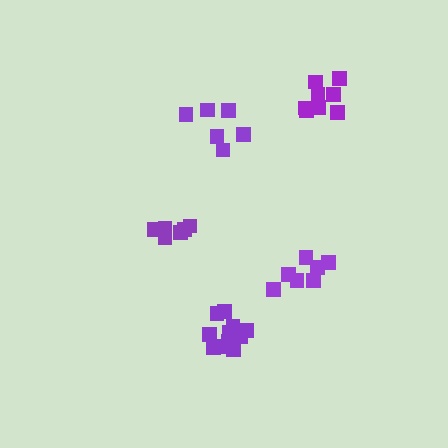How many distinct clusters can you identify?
There are 5 distinct clusters.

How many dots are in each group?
Group 1: 7 dots, Group 2: 6 dots, Group 3: 6 dots, Group 4: 12 dots, Group 5: 8 dots (39 total).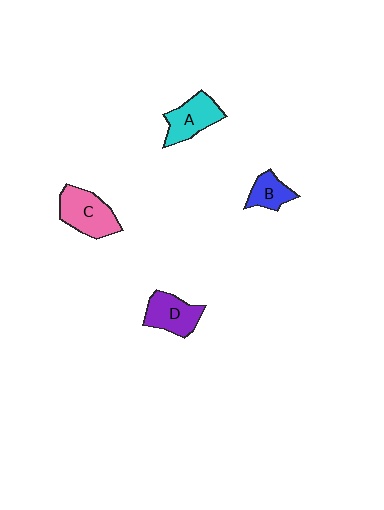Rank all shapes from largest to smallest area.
From largest to smallest: C (pink), A (cyan), D (purple), B (blue).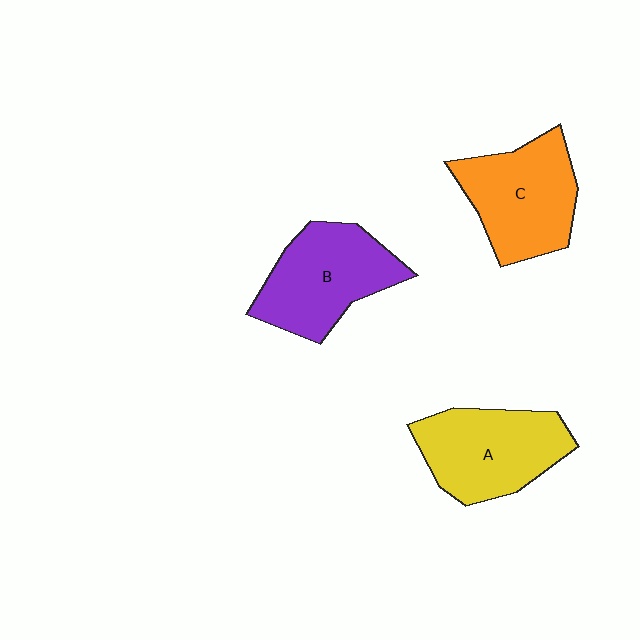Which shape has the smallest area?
Shape C (orange).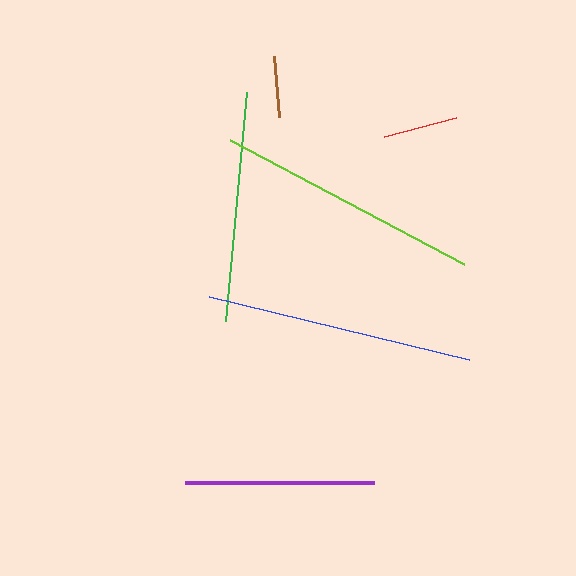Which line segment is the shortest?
The brown line is the shortest at approximately 61 pixels.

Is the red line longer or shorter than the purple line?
The purple line is longer than the red line.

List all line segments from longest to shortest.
From longest to shortest: blue, lime, green, purple, red, brown.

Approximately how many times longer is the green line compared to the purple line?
The green line is approximately 1.2 times the length of the purple line.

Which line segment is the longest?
The blue line is the longest at approximately 268 pixels.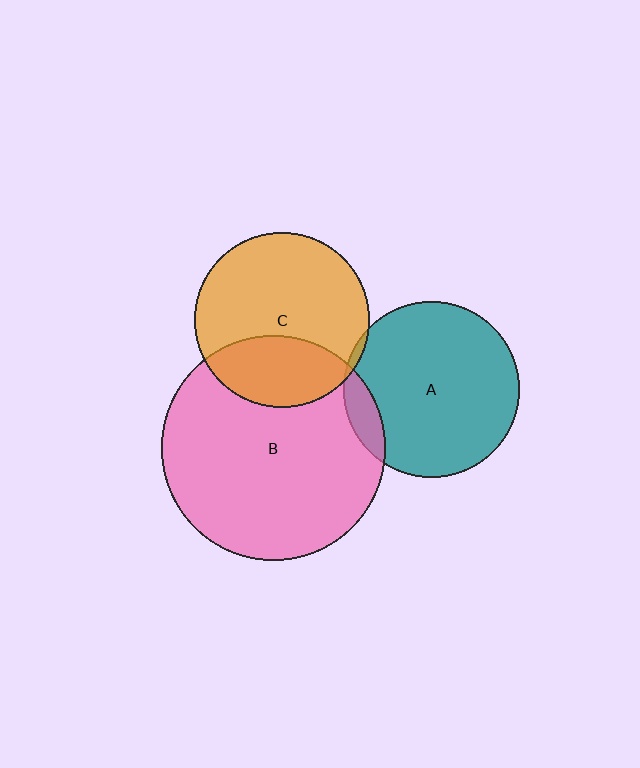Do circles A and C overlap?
Yes.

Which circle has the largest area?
Circle B (pink).